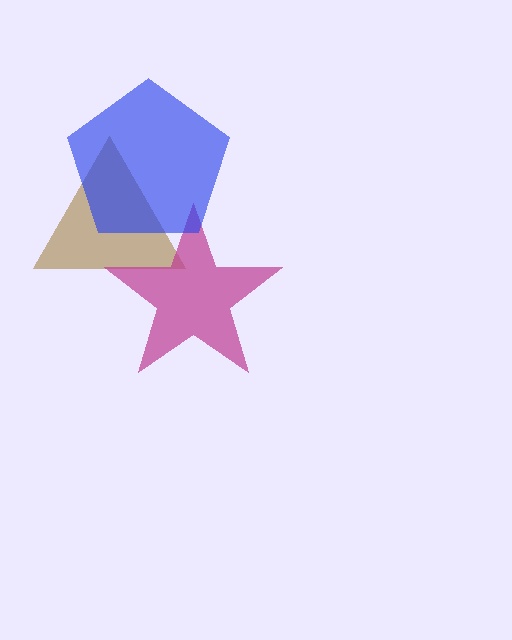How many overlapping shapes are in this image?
There are 3 overlapping shapes in the image.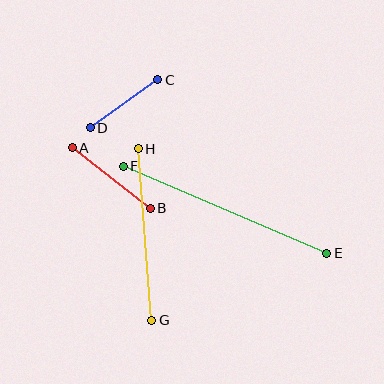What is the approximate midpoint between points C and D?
The midpoint is at approximately (124, 104) pixels.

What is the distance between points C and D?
The distance is approximately 83 pixels.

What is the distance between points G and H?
The distance is approximately 172 pixels.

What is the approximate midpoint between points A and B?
The midpoint is at approximately (111, 178) pixels.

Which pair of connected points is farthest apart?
Points E and F are farthest apart.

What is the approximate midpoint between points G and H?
The midpoint is at approximately (145, 235) pixels.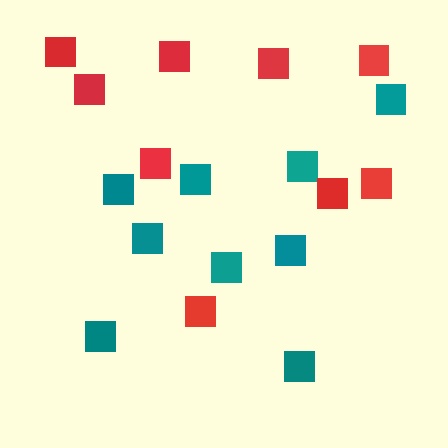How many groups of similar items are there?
There are 2 groups: one group of teal squares (9) and one group of red squares (9).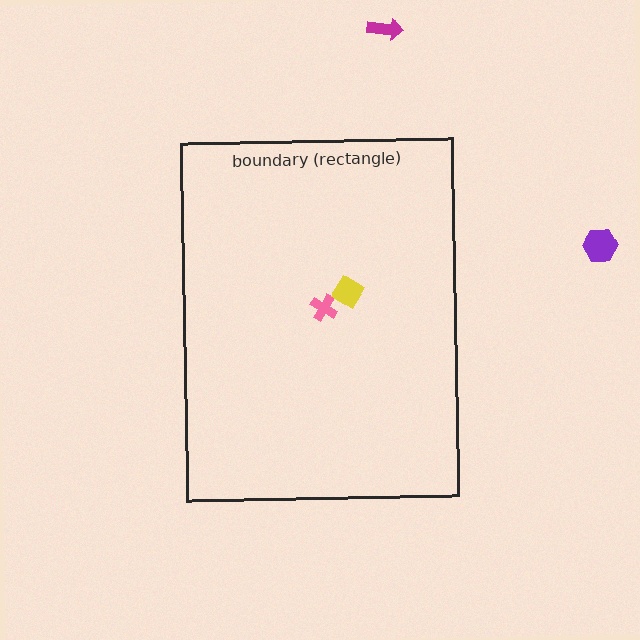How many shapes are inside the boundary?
2 inside, 2 outside.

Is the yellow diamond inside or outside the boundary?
Inside.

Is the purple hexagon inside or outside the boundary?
Outside.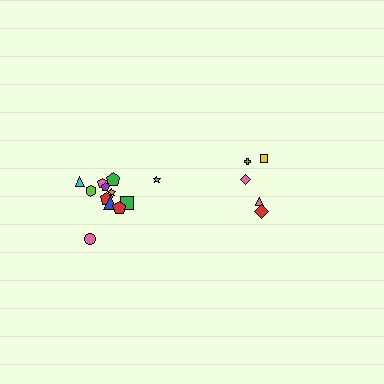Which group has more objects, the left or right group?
The left group.